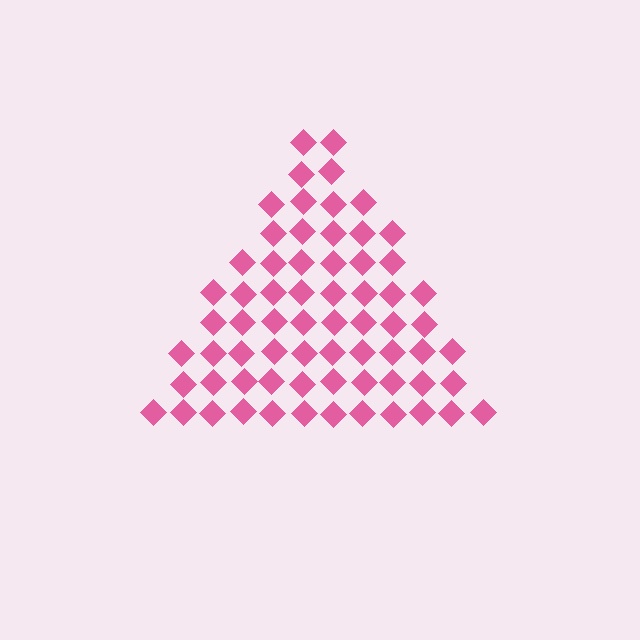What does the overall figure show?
The overall figure shows a triangle.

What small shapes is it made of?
It is made of small diamonds.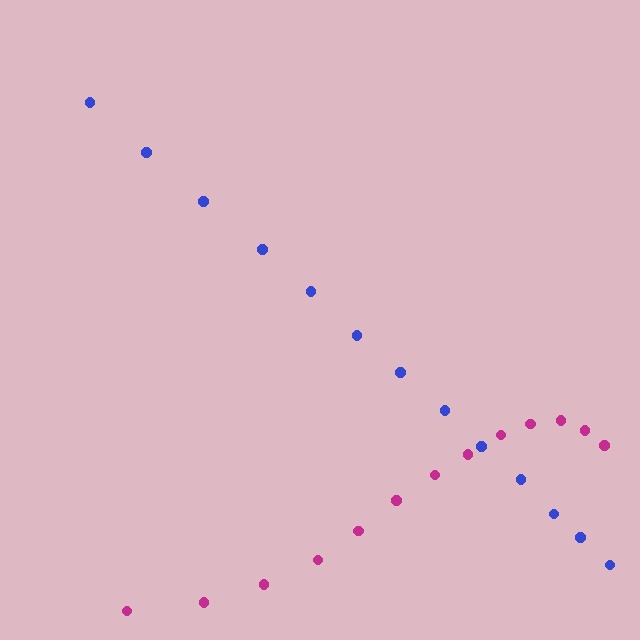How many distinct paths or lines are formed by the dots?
There are 2 distinct paths.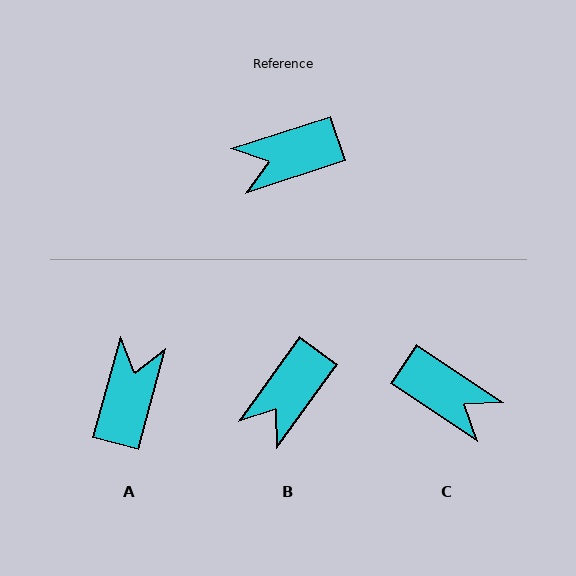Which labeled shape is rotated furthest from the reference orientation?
C, about 128 degrees away.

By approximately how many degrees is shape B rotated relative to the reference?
Approximately 36 degrees counter-clockwise.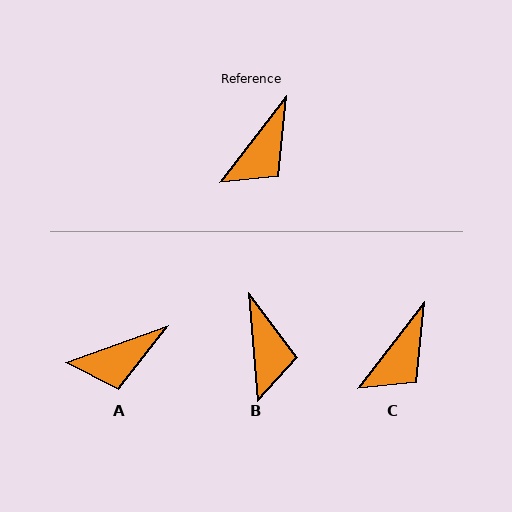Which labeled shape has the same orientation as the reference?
C.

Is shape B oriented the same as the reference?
No, it is off by about 43 degrees.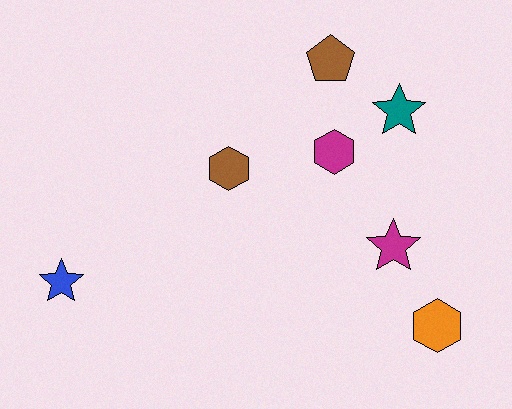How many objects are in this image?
There are 7 objects.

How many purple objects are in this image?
There are no purple objects.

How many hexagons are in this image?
There are 3 hexagons.